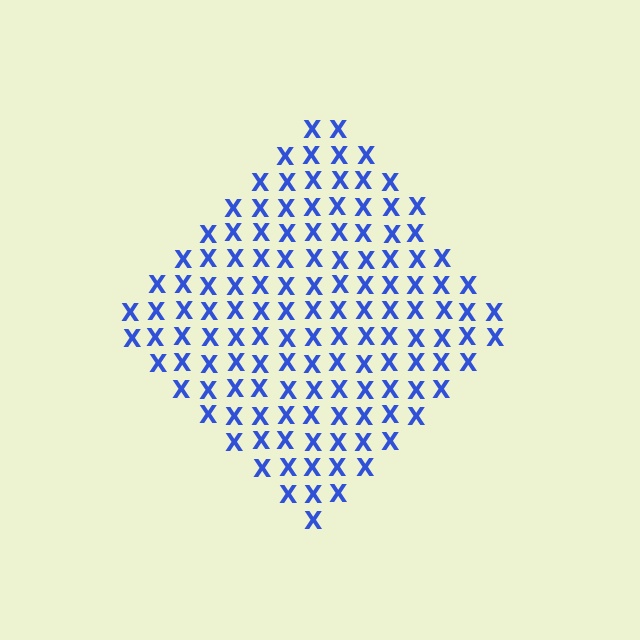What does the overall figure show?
The overall figure shows a diamond.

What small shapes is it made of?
It is made of small letter X's.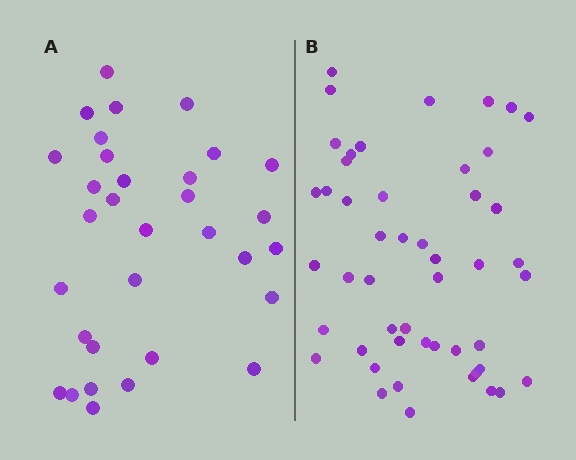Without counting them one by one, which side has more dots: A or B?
Region B (the right region) has more dots.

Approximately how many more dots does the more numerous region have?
Region B has approximately 15 more dots than region A.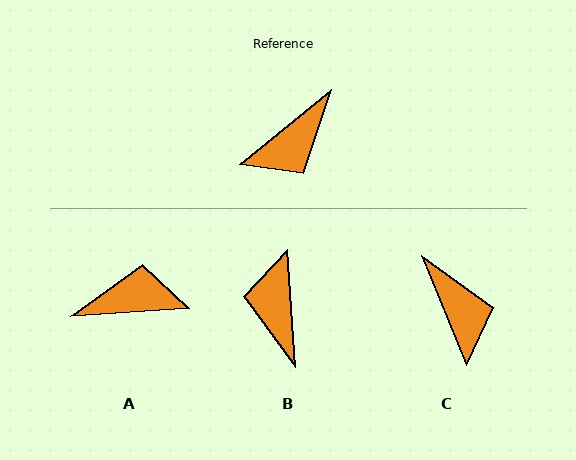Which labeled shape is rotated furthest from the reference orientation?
A, about 145 degrees away.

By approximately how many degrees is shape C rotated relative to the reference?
Approximately 73 degrees counter-clockwise.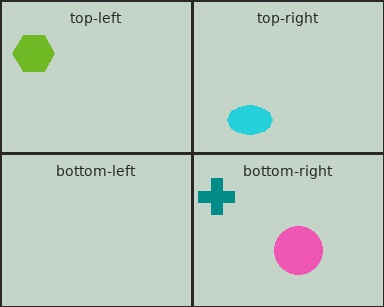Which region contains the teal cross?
The bottom-right region.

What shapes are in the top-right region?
The cyan ellipse.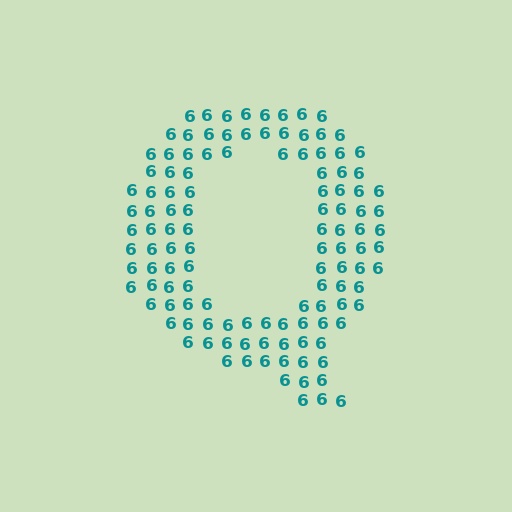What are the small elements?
The small elements are digit 6's.